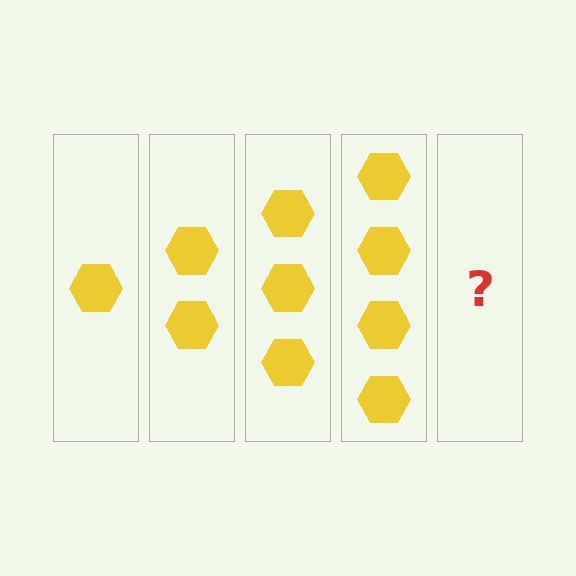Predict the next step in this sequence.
The next step is 5 hexagons.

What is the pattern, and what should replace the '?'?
The pattern is that each step adds one more hexagon. The '?' should be 5 hexagons.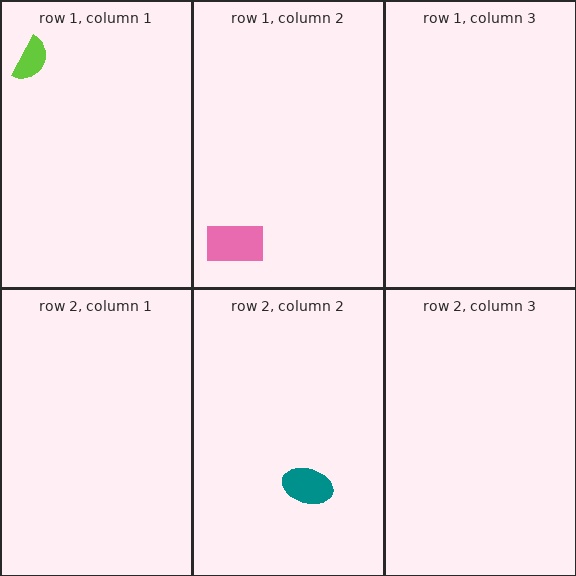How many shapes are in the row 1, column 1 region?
1.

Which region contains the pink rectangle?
The row 1, column 2 region.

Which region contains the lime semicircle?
The row 1, column 1 region.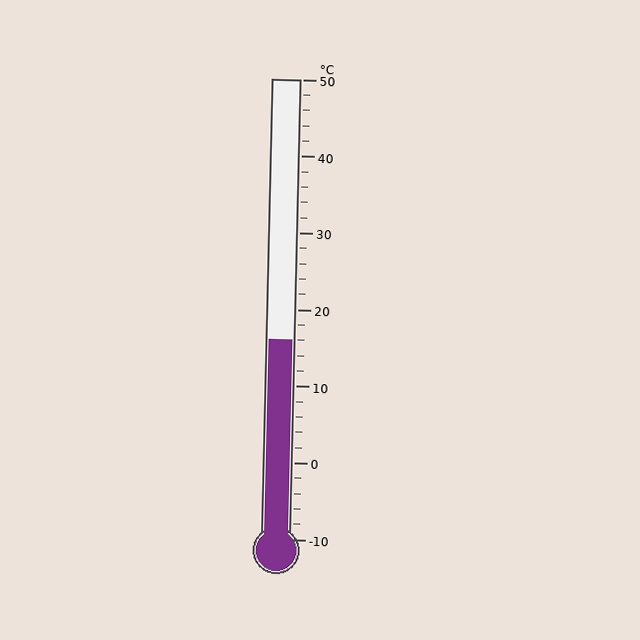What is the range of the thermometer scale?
The thermometer scale ranges from -10°C to 50°C.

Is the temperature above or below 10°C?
The temperature is above 10°C.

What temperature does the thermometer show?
The thermometer shows approximately 16°C.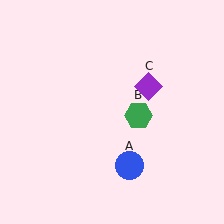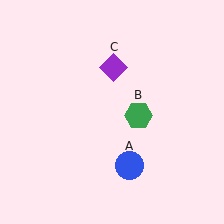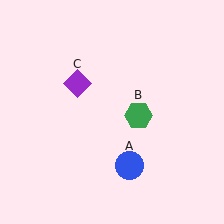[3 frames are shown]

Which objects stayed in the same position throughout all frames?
Blue circle (object A) and green hexagon (object B) remained stationary.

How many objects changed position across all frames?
1 object changed position: purple diamond (object C).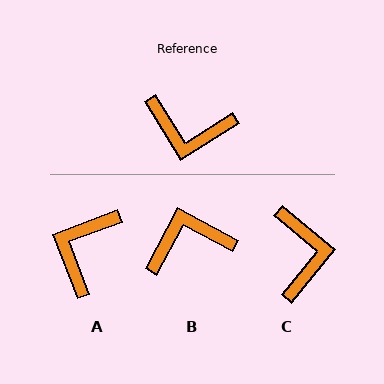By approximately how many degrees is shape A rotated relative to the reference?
Approximately 101 degrees clockwise.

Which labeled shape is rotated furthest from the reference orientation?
B, about 150 degrees away.